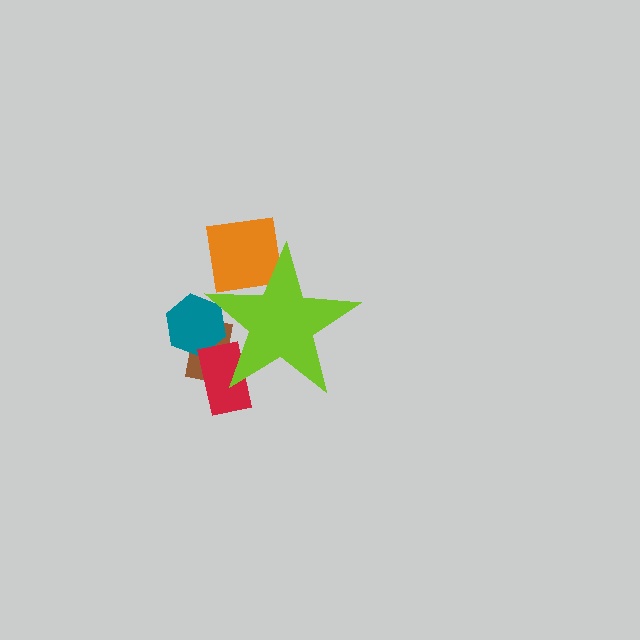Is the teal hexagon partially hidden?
Yes, the teal hexagon is partially hidden behind the lime star.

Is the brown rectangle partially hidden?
Yes, the brown rectangle is partially hidden behind the lime star.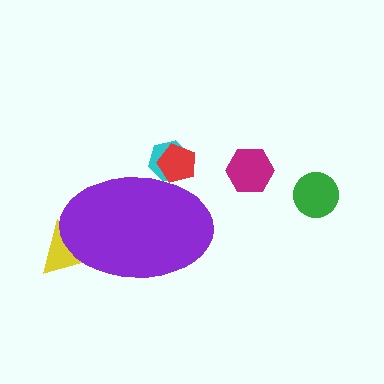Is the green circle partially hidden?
No, the green circle is fully visible.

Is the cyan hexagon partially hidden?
Yes, the cyan hexagon is partially hidden behind the purple ellipse.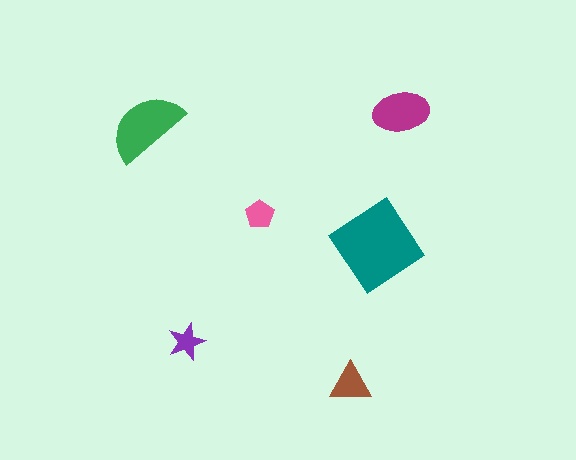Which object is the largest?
The teal diamond.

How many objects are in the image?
There are 6 objects in the image.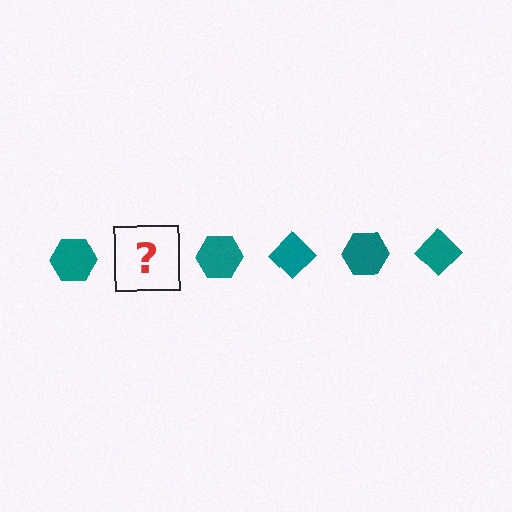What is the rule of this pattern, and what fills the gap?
The rule is that the pattern cycles through hexagon, diamond shapes in teal. The gap should be filled with a teal diamond.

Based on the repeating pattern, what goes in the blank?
The blank should be a teal diamond.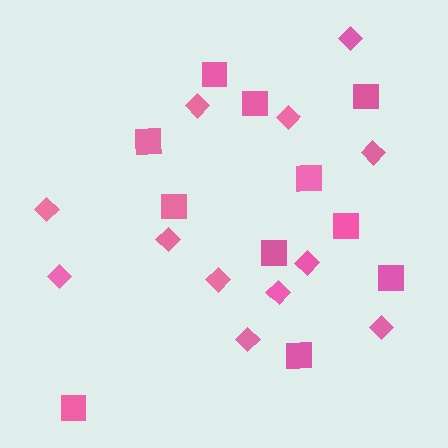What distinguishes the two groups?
There are 2 groups: one group of diamonds (12) and one group of squares (11).